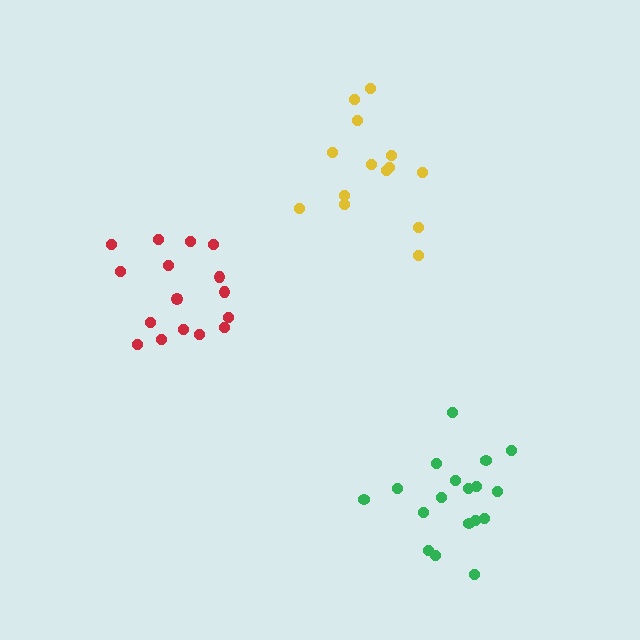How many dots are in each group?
Group 1: 14 dots, Group 2: 18 dots, Group 3: 16 dots (48 total).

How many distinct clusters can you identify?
There are 3 distinct clusters.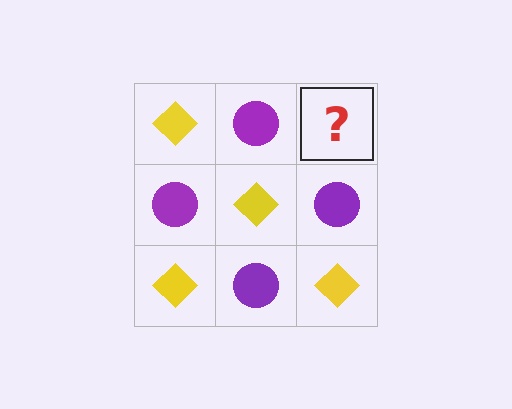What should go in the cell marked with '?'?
The missing cell should contain a yellow diamond.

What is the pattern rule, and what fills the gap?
The rule is that it alternates yellow diamond and purple circle in a checkerboard pattern. The gap should be filled with a yellow diamond.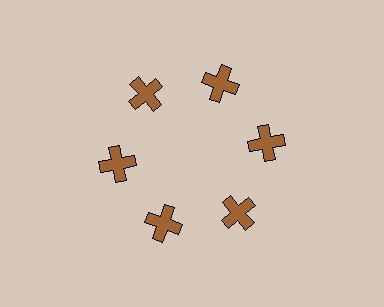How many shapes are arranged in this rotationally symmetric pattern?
There are 6 shapes, arranged in 6 groups of 1.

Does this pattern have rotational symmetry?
Yes, this pattern has 6-fold rotational symmetry. It looks the same after rotating 60 degrees around the center.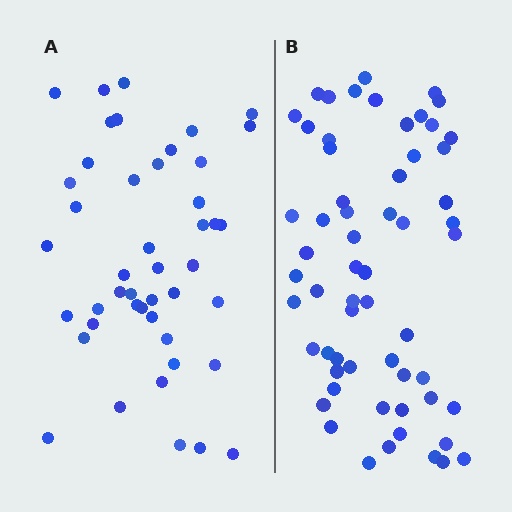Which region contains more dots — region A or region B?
Region B (the right region) has more dots.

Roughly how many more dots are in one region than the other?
Region B has approximately 15 more dots than region A.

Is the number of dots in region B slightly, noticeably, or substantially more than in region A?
Region B has noticeably more, but not dramatically so. The ratio is roughly 1.3 to 1.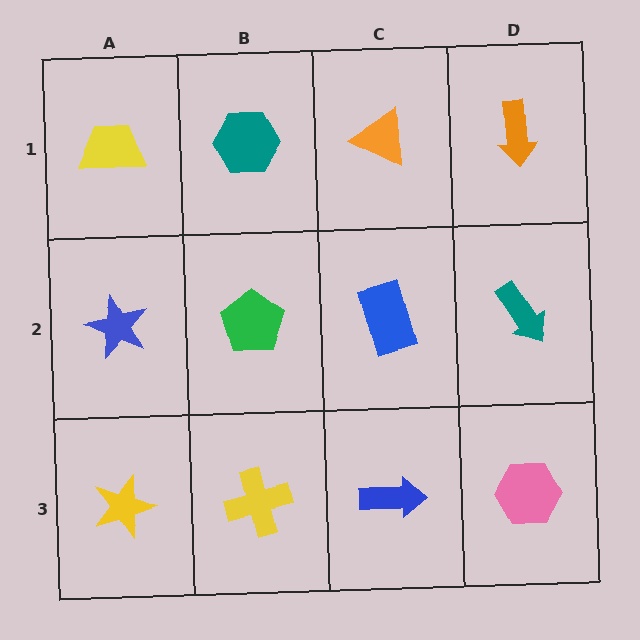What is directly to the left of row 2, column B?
A blue star.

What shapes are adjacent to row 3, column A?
A blue star (row 2, column A), a yellow cross (row 3, column B).